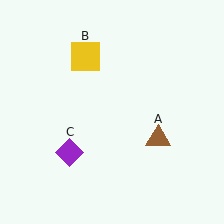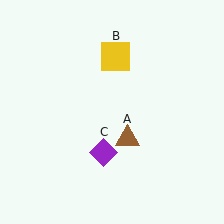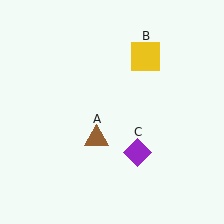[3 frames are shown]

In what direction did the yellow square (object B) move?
The yellow square (object B) moved right.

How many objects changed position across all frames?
3 objects changed position: brown triangle (object A), yellow square (object B), purple diamond (object C).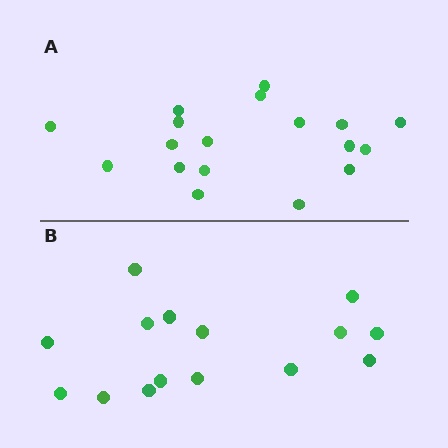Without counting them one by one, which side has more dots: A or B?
Region A (the top region) has more dots.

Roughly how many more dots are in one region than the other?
Region A has just a few more — roughly 2 or 3 more dots than region B.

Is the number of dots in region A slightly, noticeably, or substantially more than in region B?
Region A has only slightly more — the two regions are fairly close. The ratio is roughly 1.2 to 1.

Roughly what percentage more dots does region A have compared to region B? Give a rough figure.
About 20% more.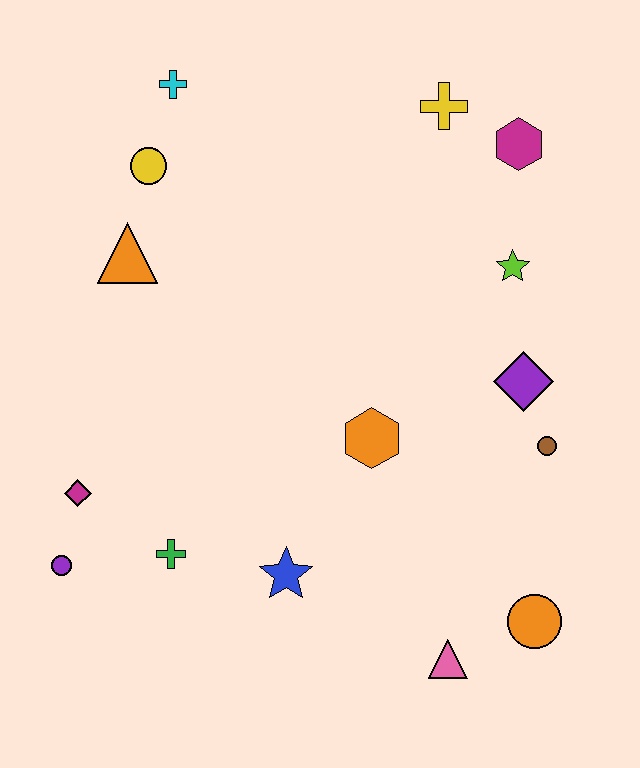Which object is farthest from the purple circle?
The magenta hexagon is farthest from the purple circle.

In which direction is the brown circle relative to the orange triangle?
The brown circle is to the right of the orange triangle.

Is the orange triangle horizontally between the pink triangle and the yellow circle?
No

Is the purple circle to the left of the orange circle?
Yes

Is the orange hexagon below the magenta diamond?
No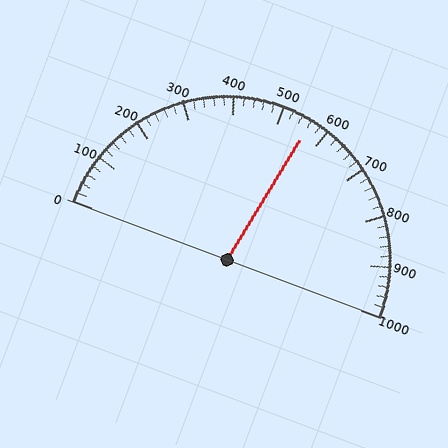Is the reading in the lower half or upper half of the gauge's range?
The reading is in the upper half of the range (0 to 1000).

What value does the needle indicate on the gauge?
The needle indicates approximately 560.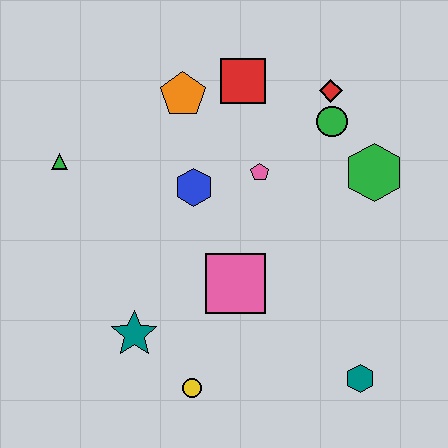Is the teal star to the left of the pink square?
Yes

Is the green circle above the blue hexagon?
Yes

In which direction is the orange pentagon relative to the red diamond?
The orange pentagon is to the left of the red diamond.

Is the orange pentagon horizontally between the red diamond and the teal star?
Yes